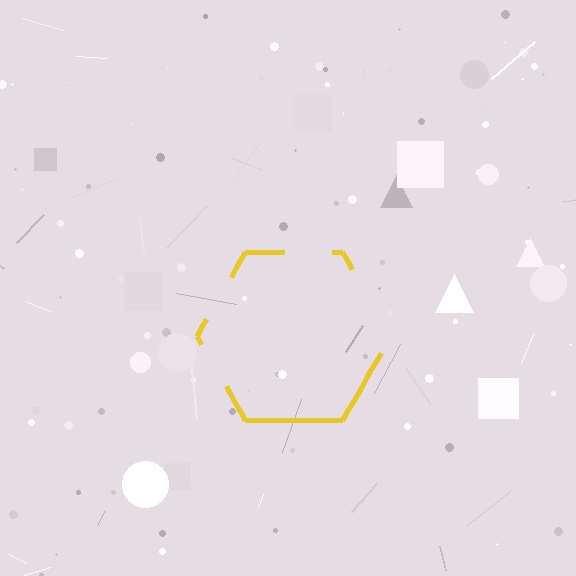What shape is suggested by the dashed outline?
The dashed outline suggests a hexagon.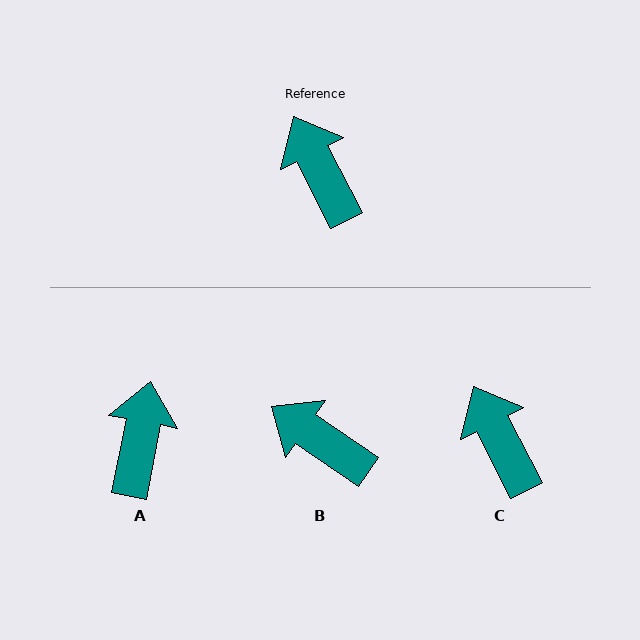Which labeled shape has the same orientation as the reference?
C.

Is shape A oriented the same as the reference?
No, it is off by about 38 degrees.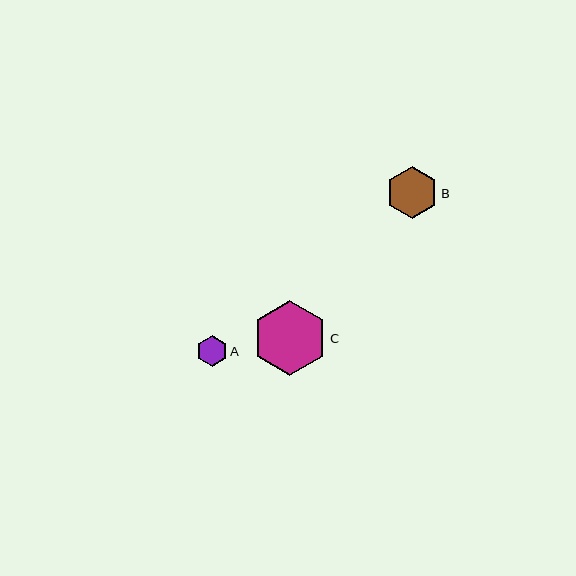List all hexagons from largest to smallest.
From largest to smallest: C, B, A.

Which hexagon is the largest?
Hexagon C is the largest with a size of approximately 74 pixels.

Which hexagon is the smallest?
Hexagon A is the smallest with a size of approximately 31 pixels.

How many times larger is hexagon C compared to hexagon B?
Hexagon C is approximately 1.4 times the size of hexagon B.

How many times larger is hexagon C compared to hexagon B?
Hexagon C is approximately 1.4 times the size of hexagon B.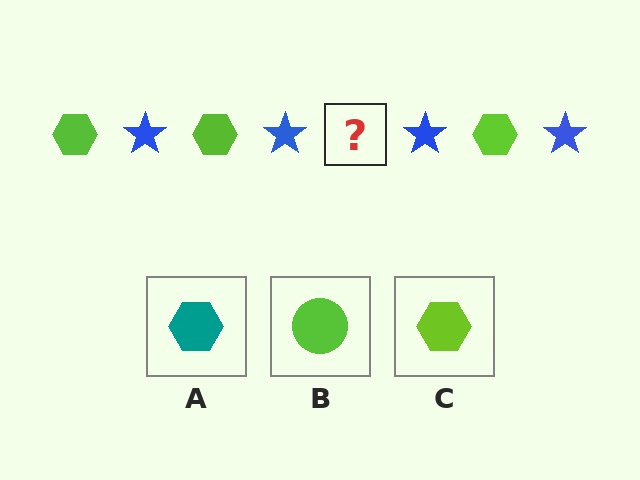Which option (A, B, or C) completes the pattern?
C.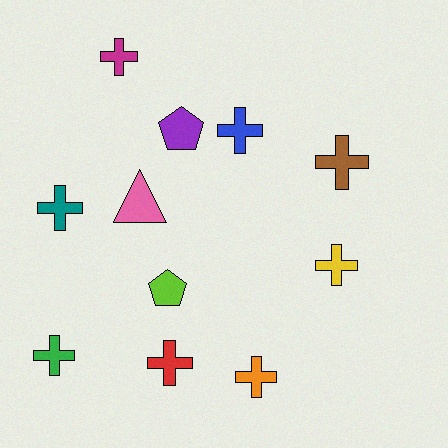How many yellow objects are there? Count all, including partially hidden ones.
There is 1 yellow object.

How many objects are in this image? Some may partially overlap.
There are 11 objects.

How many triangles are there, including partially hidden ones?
There is 1 triangle.